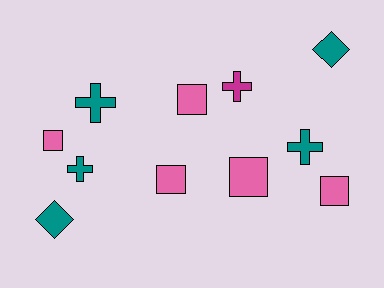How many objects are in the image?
There are 11 objects.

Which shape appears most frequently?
Square, with 5 objects.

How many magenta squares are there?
There are no magenta squares.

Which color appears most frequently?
Teal, with 5 objects.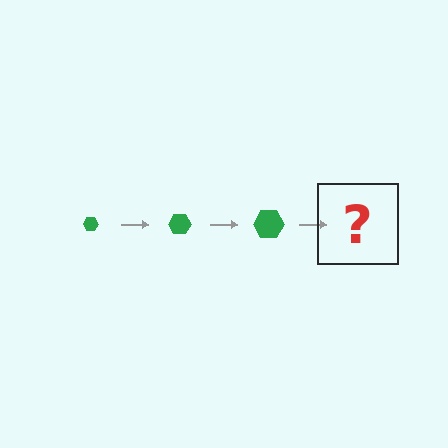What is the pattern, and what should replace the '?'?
The pattern is that the hexagon gets progressively larger each step. The '?' should be a green hexagon, larger than the previous one.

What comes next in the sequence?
The next element should be a green hexagon, larger than the previous one.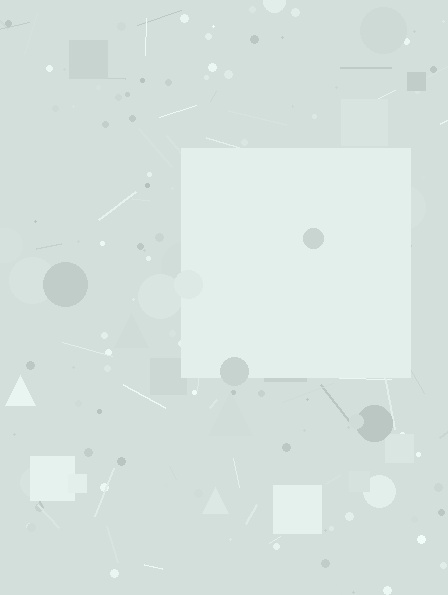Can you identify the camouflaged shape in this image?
The camouflaged shape is a square.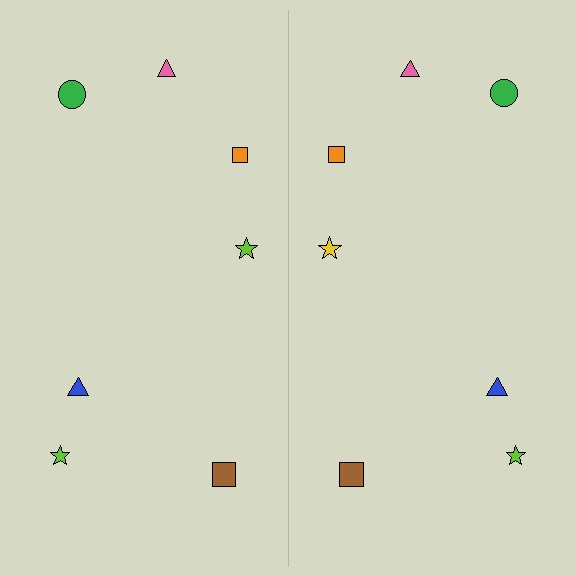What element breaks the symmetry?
The yellow star on the right side breaks the symmetry — its mirror counterpart is lime.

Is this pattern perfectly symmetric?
No, the pattern is not perfectly symmetric. The yellow star on the right side breaks the symmetry — its mirror counterpart is lime.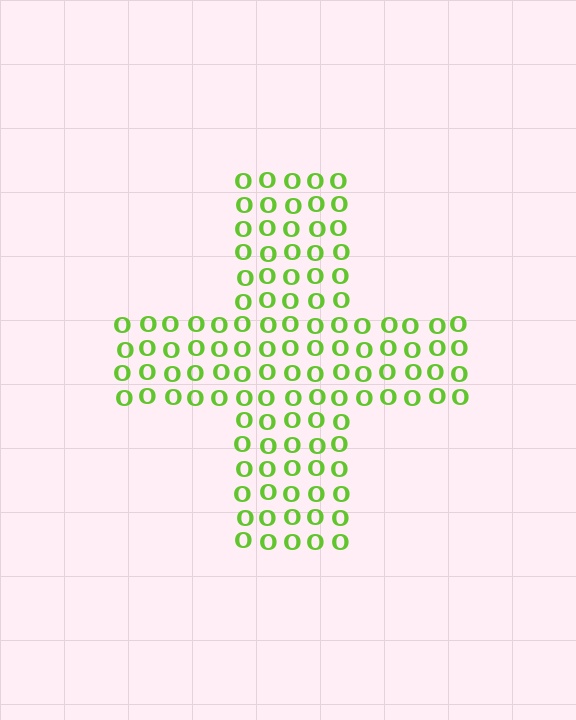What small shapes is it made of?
It is made of small letter O's.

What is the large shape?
The large shape is a cross.